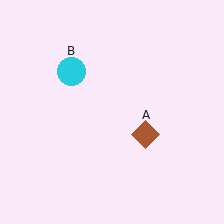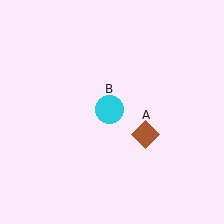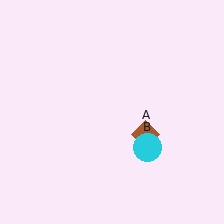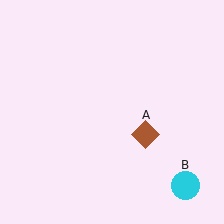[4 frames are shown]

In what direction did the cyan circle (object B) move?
The cyan circle (object B) moved down and to the right.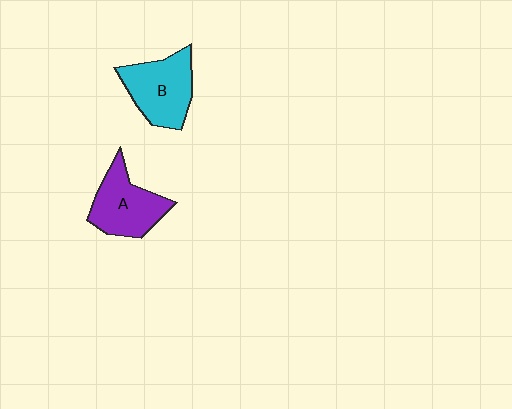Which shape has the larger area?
Shape B (cyan).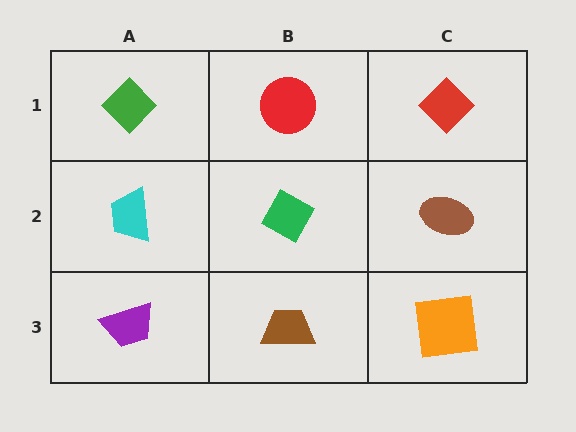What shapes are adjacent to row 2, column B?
A red circle (row 1, column B), a brown trapezoid (row 3, column B), a cyan trapezoid (row 2, column A), a brown ellipse (row 2, column C).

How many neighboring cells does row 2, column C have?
3.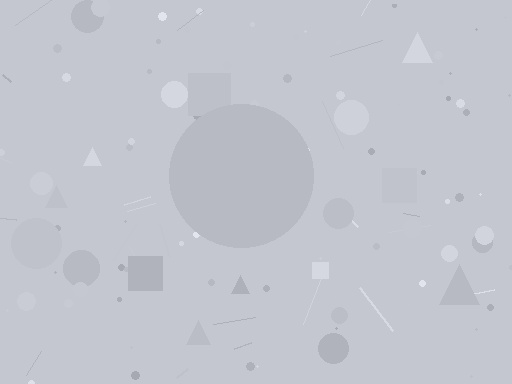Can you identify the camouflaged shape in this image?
The camouflaged shape is a circle.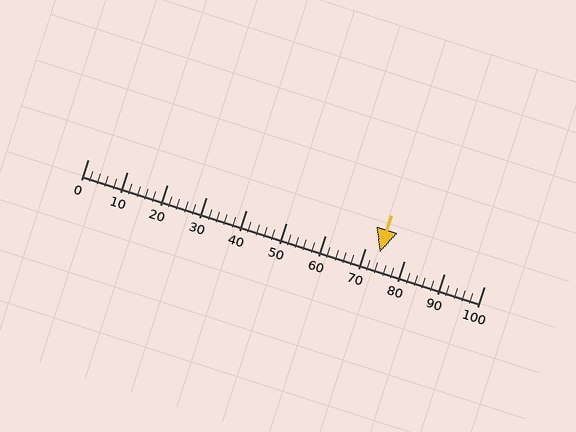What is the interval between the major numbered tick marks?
The major tick marks are spaced 10 units apart.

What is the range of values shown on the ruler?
The ruler shows values from 0 to 100.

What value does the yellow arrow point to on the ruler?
The yellow arrow points to approximately 74.